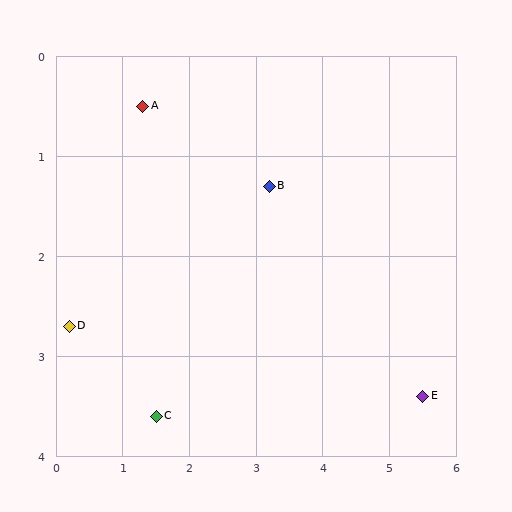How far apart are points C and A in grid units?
Points C and A are about 3.1 grid units apart.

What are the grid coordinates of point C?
Point C is at approximately (1.5, 3.6).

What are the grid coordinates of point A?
Point A is at approximately (1.3, 0.5).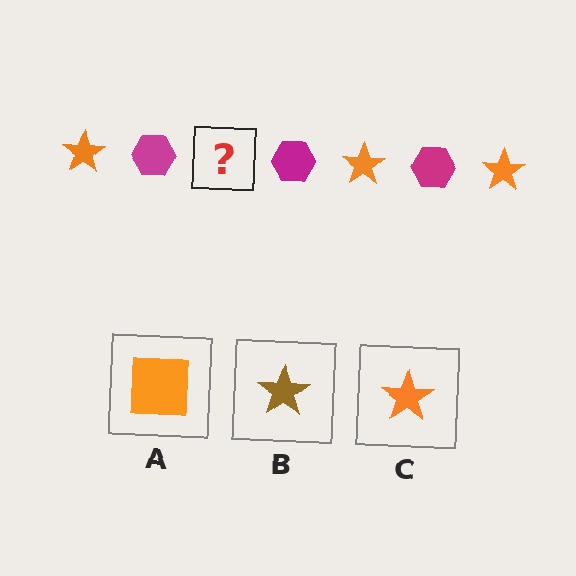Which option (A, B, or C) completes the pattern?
C.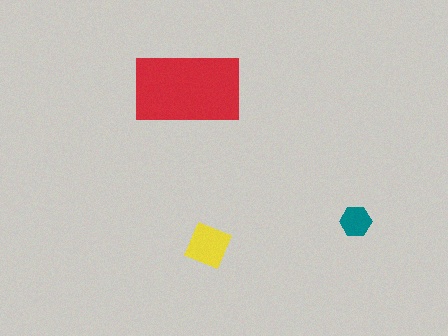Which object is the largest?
The red rectangle.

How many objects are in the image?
There are 3 objects in the image.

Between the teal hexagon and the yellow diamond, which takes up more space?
The yellow diamond.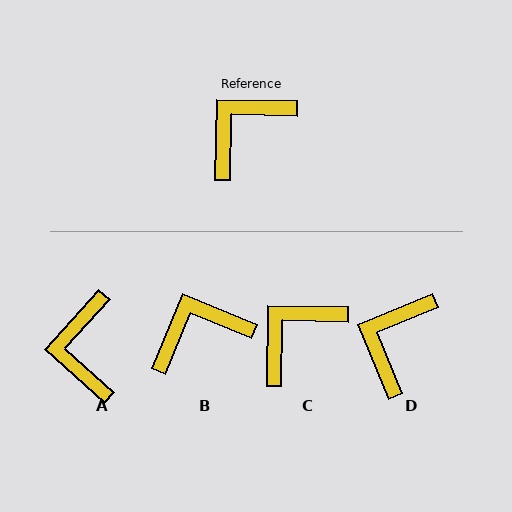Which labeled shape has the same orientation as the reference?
C.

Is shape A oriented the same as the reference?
No, it is off by about 49 degrees.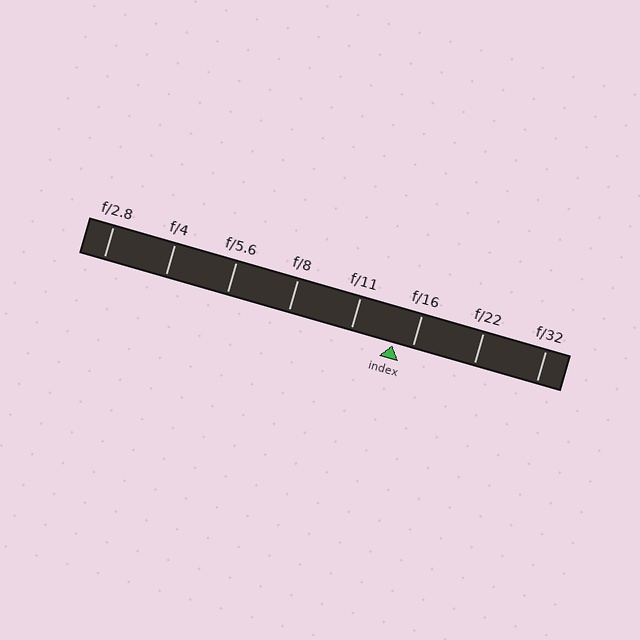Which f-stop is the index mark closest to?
The index mark is closest to f/16.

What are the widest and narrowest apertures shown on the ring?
The widest aperture shown is f/2.8 and the narrowest is f/32.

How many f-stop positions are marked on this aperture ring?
There are 8 f-stop positions marked.